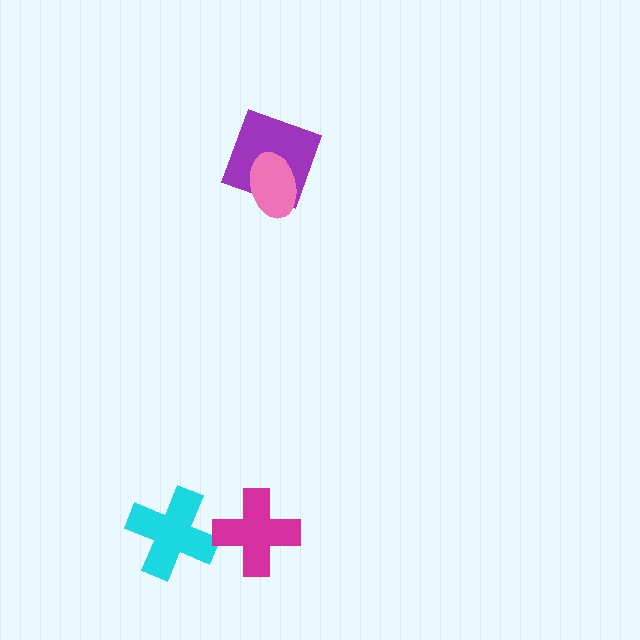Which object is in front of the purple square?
The pink ellipse is in front of the purple square.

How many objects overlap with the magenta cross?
0 objects overlap with the magenta cross.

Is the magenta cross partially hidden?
No, no other shape covers it.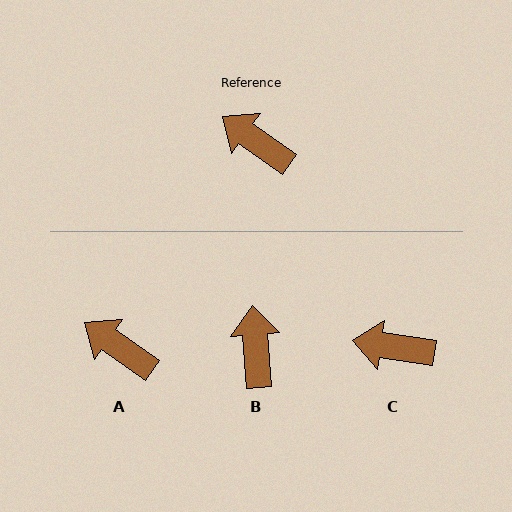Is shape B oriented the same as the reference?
No, it is off by about 51 degrees.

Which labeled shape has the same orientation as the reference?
A.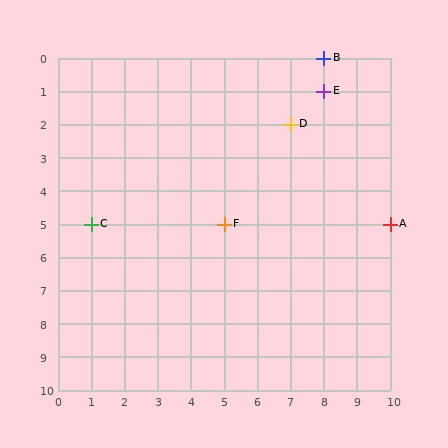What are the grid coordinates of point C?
Point C is at grid coordinates (1, 5).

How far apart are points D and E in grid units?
Points D and E are 1 column and 1 row apart (about 1.4 grid units diagonally).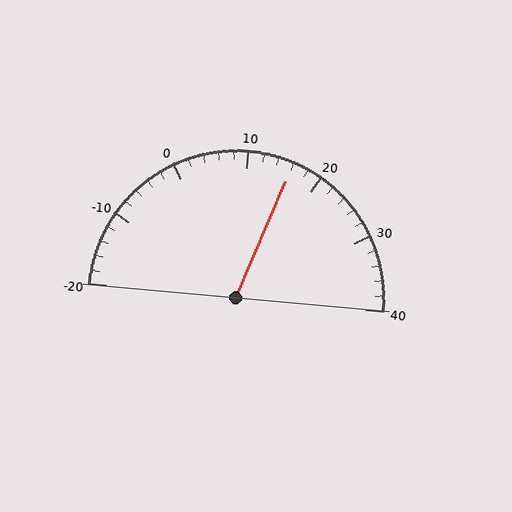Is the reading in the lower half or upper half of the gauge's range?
The reading is in the upper half of the range (-20 to 40).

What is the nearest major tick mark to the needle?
The nearest major tick mark is 20.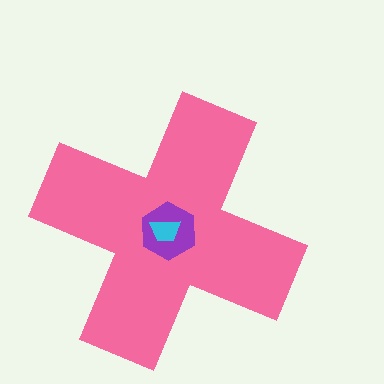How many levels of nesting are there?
3.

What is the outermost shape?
The pink cross.